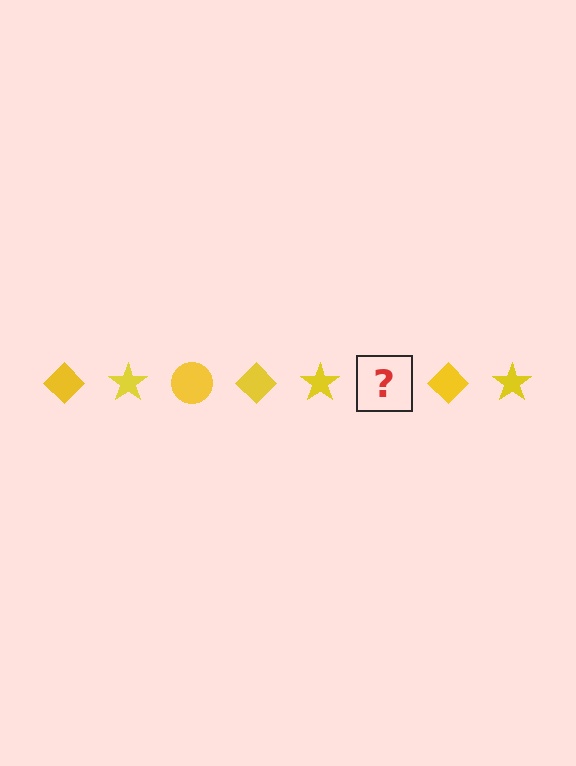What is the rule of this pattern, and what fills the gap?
The rule is that the pattern cycles through diamond, star, circle shapes in yellow. The gap should be filled with a yellow circle.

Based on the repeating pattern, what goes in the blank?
The blank should be a yellow circle.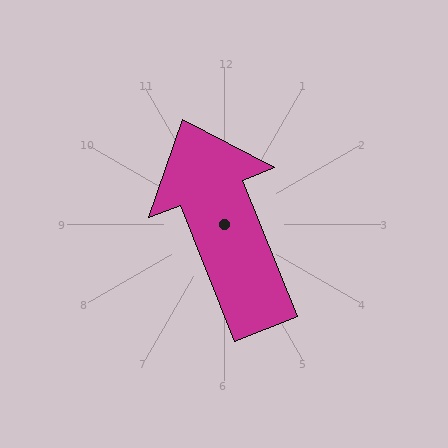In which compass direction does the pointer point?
North.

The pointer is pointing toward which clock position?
Roughly 11 o'clock.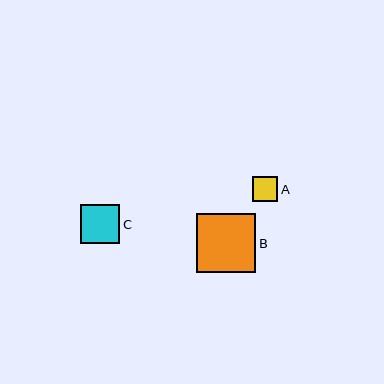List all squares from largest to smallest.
From largest to smallest: B, C, A.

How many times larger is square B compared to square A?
Square B is approximately 2.3 times the size of square A.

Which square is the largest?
Square B is the largest with a size of approximately 59 pixels.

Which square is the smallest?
Square A is the smallest with a size of approximately 25 pixels.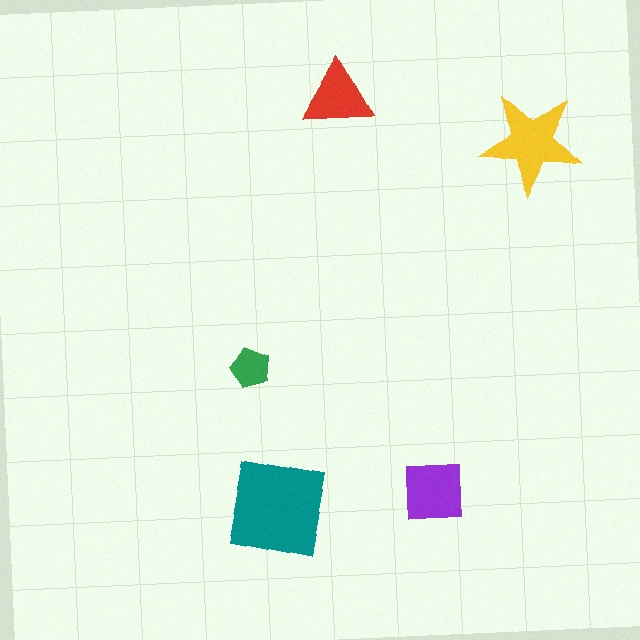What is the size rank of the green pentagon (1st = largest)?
5th.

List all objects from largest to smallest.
The teal square, the yellow star, the purple square, the red triangle, the green pentagon.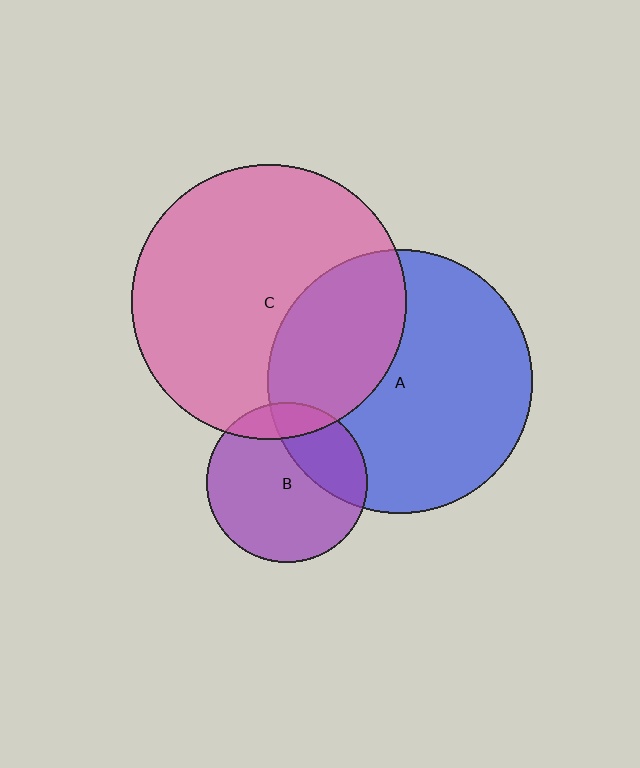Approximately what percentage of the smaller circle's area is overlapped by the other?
Approximately 35%.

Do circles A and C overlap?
Yes.